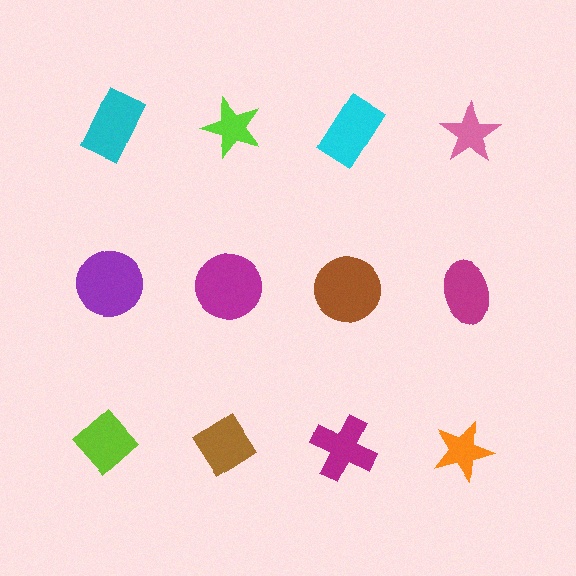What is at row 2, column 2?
A magenta circle.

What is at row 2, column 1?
A purple circle.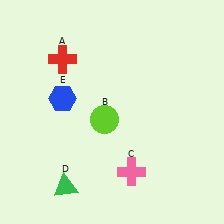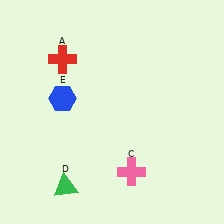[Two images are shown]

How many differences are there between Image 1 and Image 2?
There is 1 difference between the two images.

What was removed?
The lime circle (B) was removed in Image 2.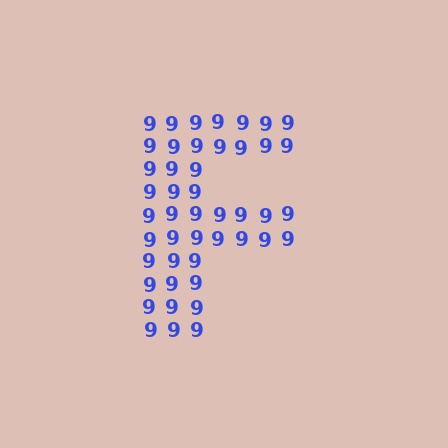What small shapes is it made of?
It is made of small digit 9's.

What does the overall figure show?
The overall figure shows the letter F.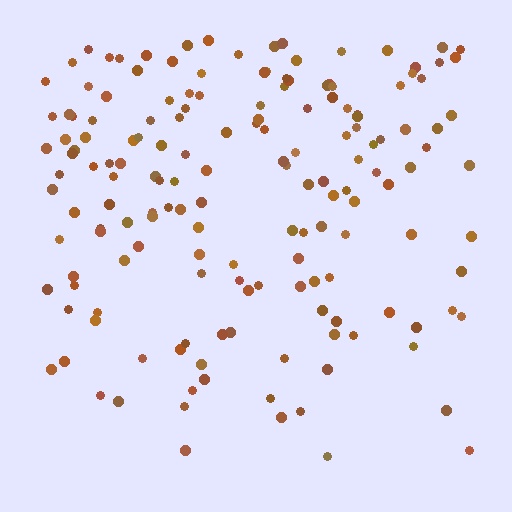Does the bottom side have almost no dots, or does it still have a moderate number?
Still a moderate number, just noticeably fewer than the top.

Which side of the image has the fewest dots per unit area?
The bottom.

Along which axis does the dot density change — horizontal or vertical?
Vertical.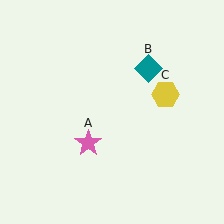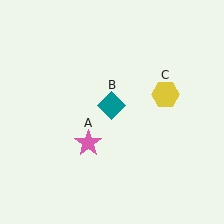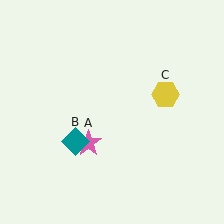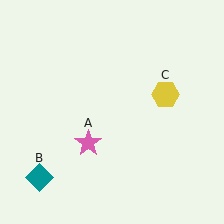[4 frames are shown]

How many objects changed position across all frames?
1 object changed position: teal diamond (object B).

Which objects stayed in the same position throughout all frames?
Pink star (object A) and yellow hexagon (object C) remained stationary.